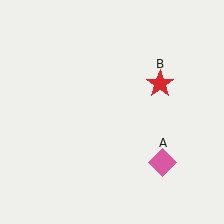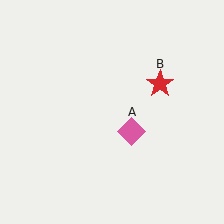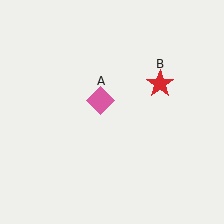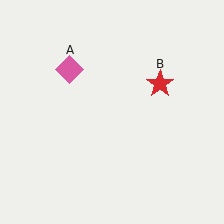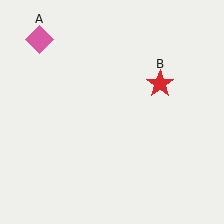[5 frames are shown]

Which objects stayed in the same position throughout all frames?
Red star (object B) remained stationary.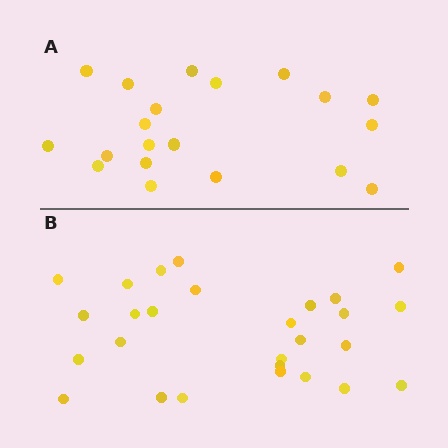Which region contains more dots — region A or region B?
Region B (the bottom region) has more dots.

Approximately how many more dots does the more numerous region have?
Region B has roughly 8 or so more dots than region A.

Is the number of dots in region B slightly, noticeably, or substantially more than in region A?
Region B has noticeably more, but not dramatically so. The ratio is roughly 1.4 to 1.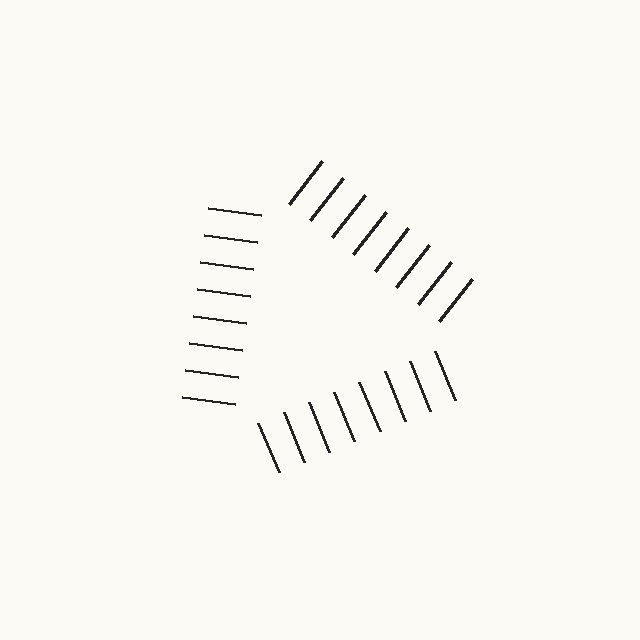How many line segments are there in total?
24 — 8 along each of the 3 edges.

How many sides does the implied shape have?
3 sides — the line-ends trace a triangle.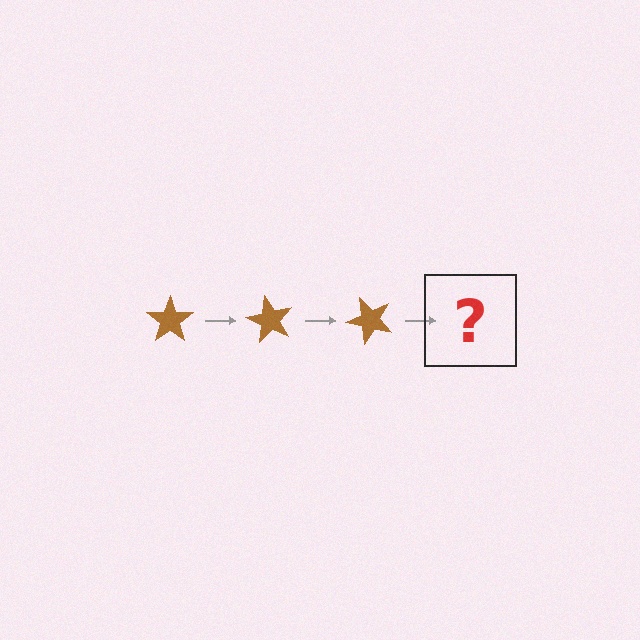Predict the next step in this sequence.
The next step is a brown star rotated 180 degrees.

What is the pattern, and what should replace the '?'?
The pattern is that the star rotates 60 degrees each step. The '?' should be a brown star rotated 180 degrees.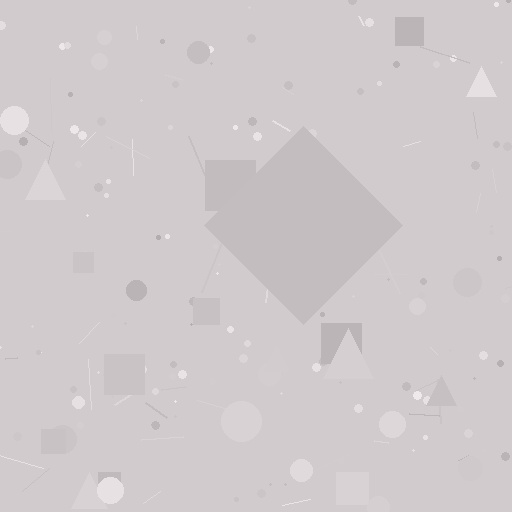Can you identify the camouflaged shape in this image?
The camouflaged shape is a diamond.